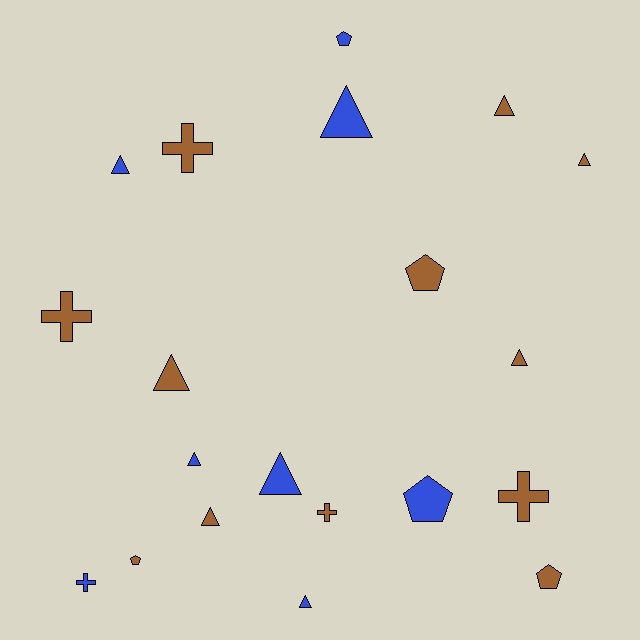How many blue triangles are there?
There are 5 blue triangles.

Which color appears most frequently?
Brown, with 12 objects.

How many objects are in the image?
There are 20 objects.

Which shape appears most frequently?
Triangle, with 10 objects.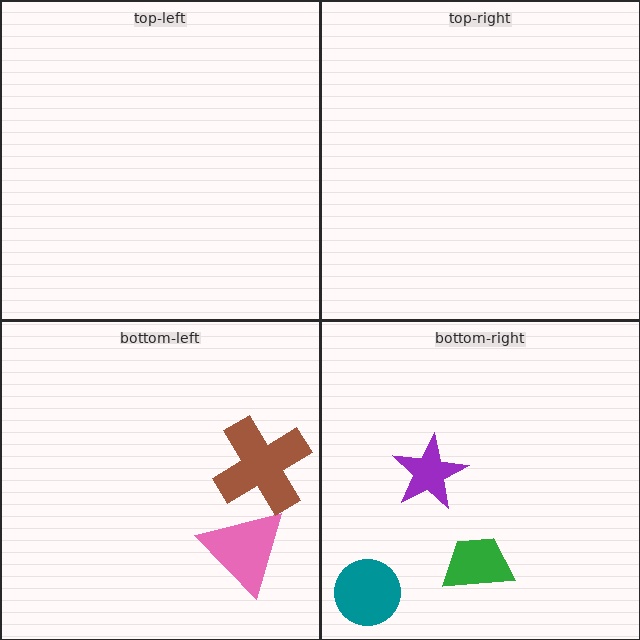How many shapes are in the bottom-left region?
2.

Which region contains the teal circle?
The bottom-right region.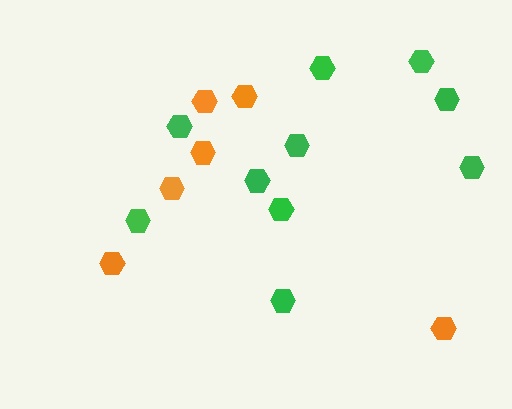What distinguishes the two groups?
There are 2 groups: one group of orange hexagons (6) and one group of green hexagons (10).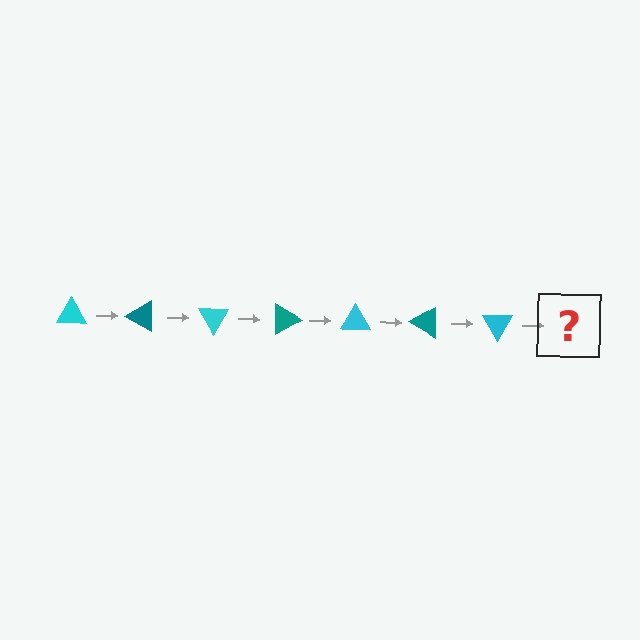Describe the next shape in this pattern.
It should be a teal triangle, rotated 210 degrees from the start.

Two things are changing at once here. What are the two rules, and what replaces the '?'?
The two rules are that it rotates 30 degrees each step and the color cycles through cyan and teal. The '?' should be a teal triangle, rotated 210 degrees from the start.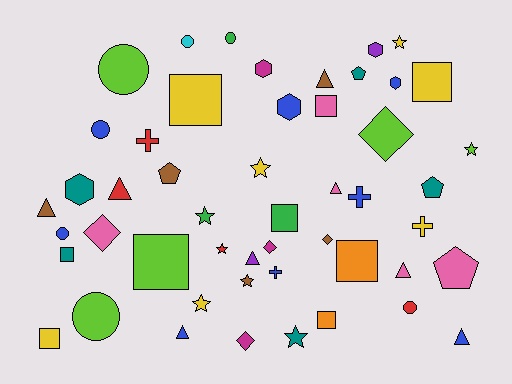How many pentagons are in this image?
There are 4 pentagons.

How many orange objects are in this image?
There are 2 orange objects.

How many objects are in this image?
There are 50 objects.